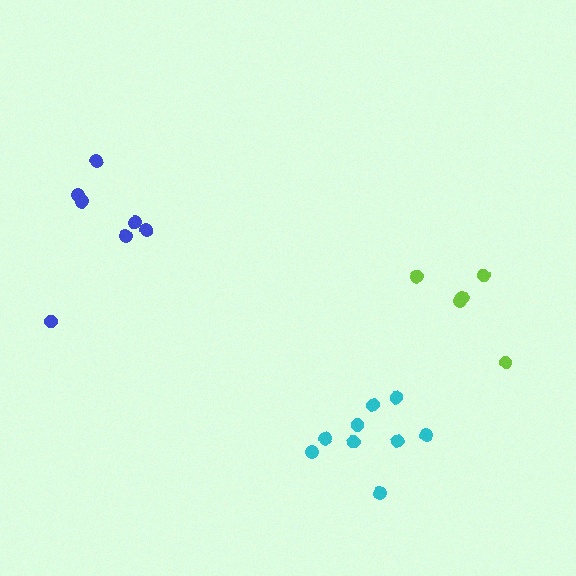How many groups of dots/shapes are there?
There are 3 groups.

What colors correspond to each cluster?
The clusters are colored: lime, cyan, blue.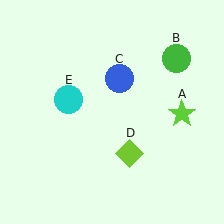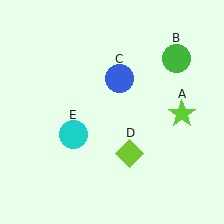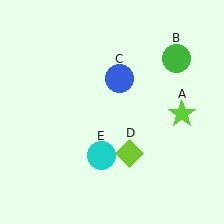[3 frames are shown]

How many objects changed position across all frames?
1 object changed position: cyan circle (object E).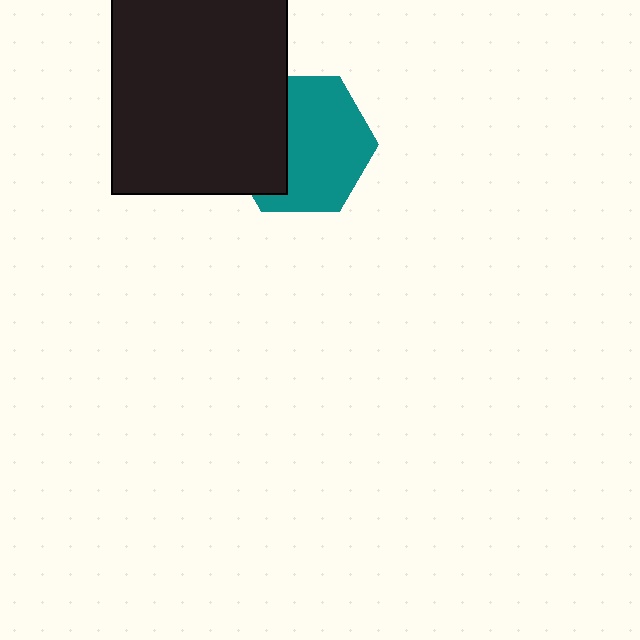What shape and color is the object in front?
The object in front is a black rectangle.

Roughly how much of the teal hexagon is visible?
About half of it is visible (roughly 64%).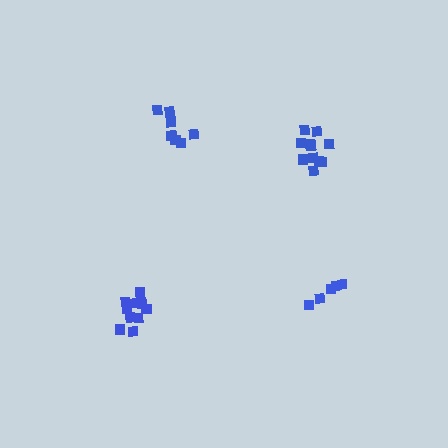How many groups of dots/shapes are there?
There are 4 groups.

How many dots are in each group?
Group 1: 11 dots, Group 2: 5 dots, Group 3: 7 dots, Group 4: 11 dots (34 total).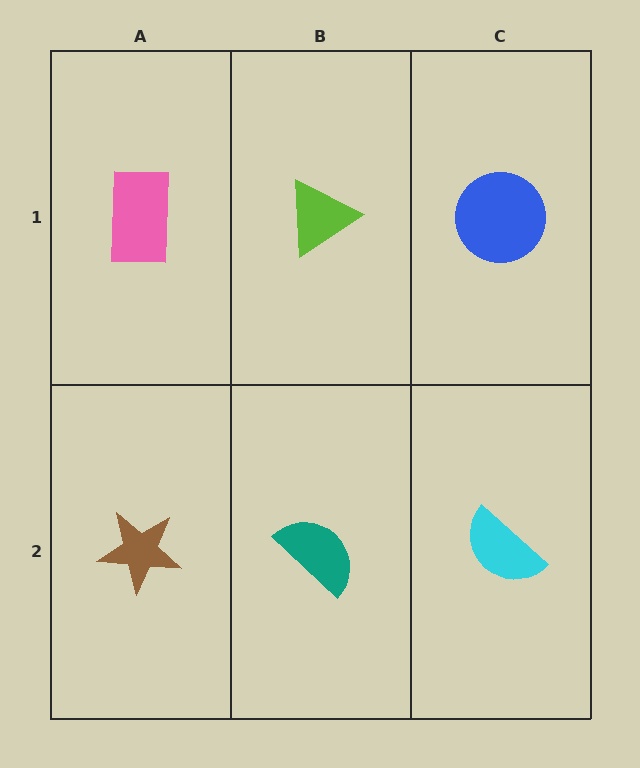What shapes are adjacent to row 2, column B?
A lime triangle (row 1, column B), a brown star (row 2, column A), a cyan semicircle (row 2, column C).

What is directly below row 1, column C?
A cyan semicircle.